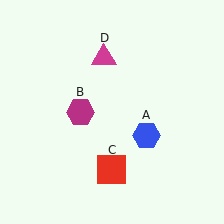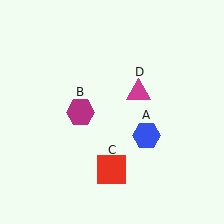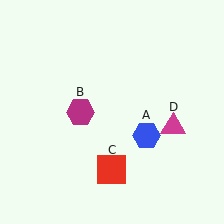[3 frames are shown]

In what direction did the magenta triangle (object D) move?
The magenta triangle (object D) moved down and to the right.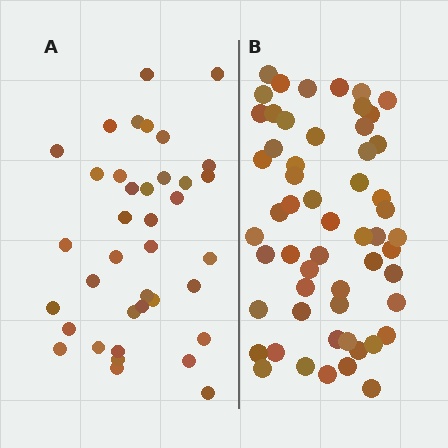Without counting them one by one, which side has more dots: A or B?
Region B (the right region) has more dots.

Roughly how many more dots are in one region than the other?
Region B has approximately 20 more dots than region A.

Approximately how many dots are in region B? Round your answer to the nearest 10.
About 60 dots. (The exact count is 56, which rounds to 60.)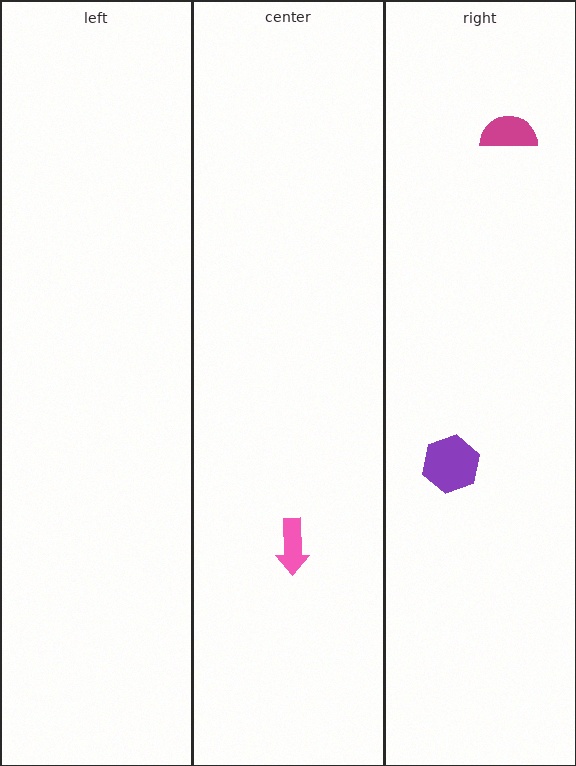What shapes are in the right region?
The purple hexagon, the magenta semicircle.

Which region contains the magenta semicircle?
The right region.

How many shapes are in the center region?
1.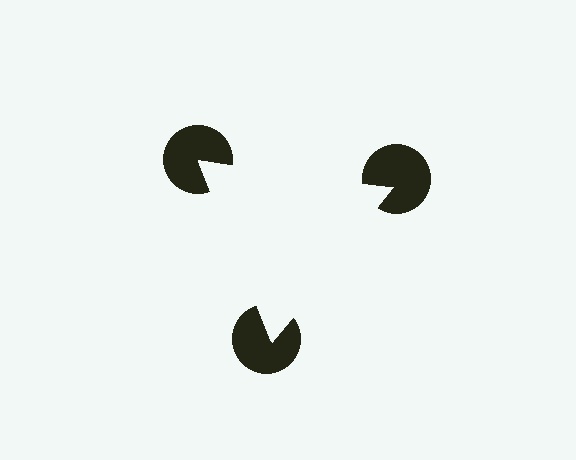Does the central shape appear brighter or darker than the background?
It typically appears slightly brighter than the background, even though no actual brightness change is drawn.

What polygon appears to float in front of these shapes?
An illusory triangle — its edges are inferred from the aligned wedge cuts in the pac-man discs, not physically drawn.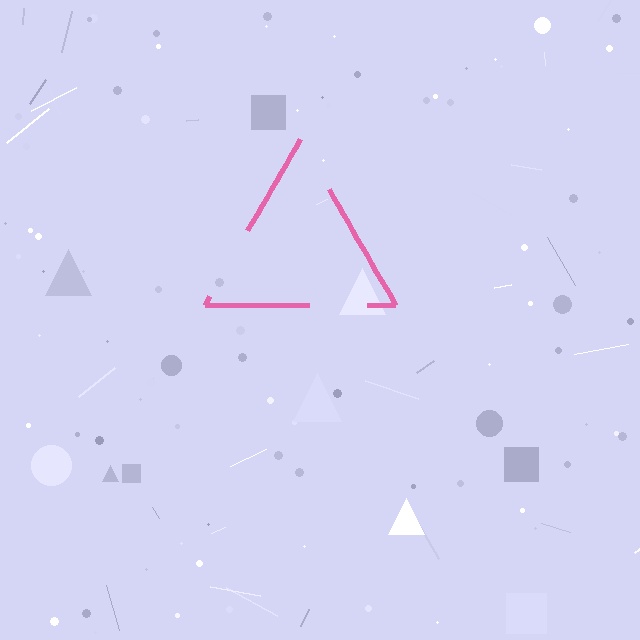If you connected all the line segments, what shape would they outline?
They would outline a triangle.